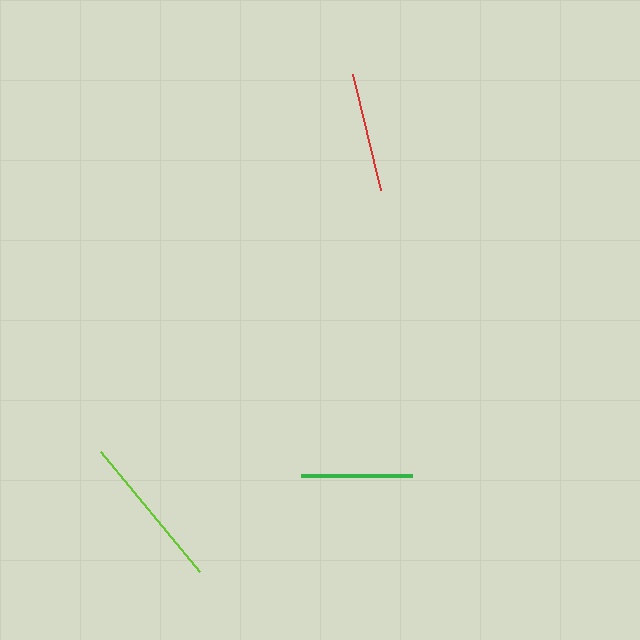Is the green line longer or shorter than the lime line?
The lime line is longer than the green line.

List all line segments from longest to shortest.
From longest to shortest: lime, red, green.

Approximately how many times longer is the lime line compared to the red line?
The lime line is approximately 1.3 times the length of the red line.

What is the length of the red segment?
The red segment is approximately 120 pixels long.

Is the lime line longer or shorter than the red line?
The lime line is longer than the red line.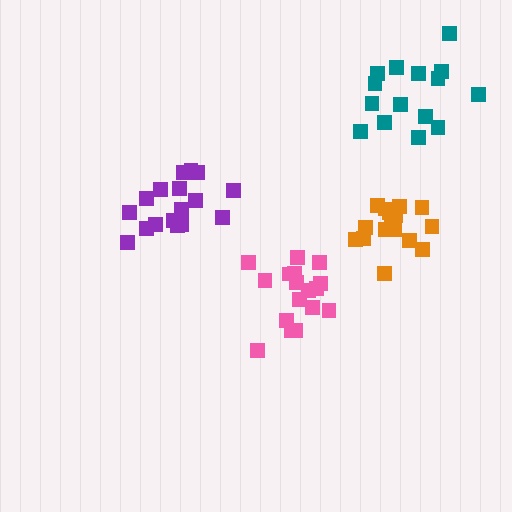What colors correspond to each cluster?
The clusters are colored: orange, pink, purple, teal.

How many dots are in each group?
Group 1: 17 dots, Group 2: 17 dots, Group 3: 18 dots, Group 4: 15 dots (67 total).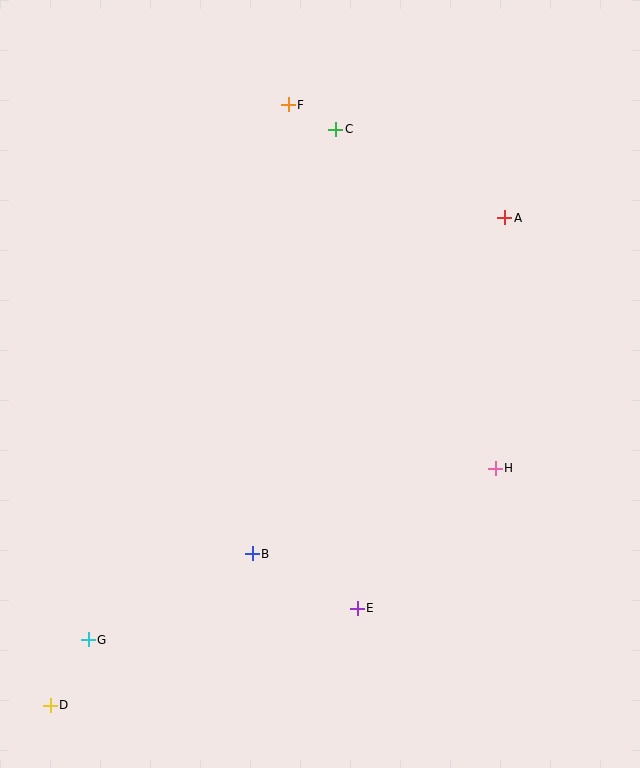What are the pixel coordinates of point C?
Point C is at (336, 129).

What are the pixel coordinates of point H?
Point H is at (495, 468).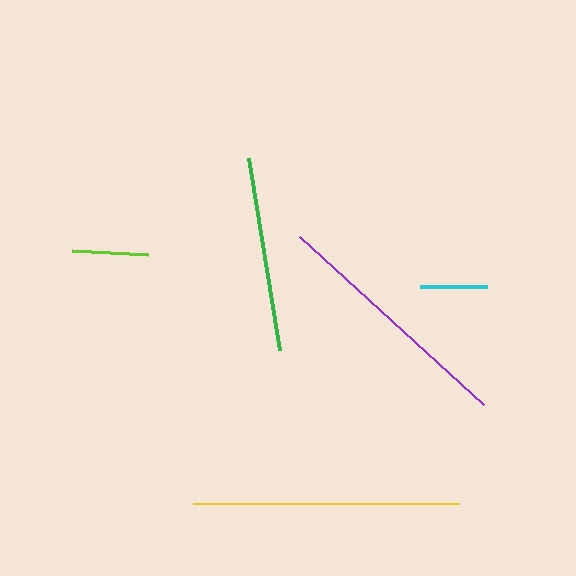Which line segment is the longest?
The yellow line is the longest at approximately 265 pixels.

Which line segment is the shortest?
The cyan line is the shortest at approximately 67 pixels.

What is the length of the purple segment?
The purple segment is approximately 250 pixels long.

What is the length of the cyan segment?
The cyan segment is approximately 67 pixels long.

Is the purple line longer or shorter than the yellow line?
The yellow line is longer than the purple line.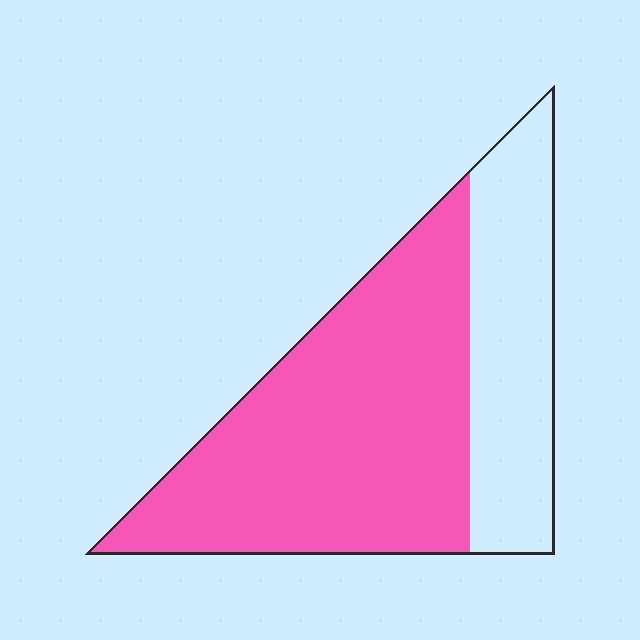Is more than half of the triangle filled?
Yes.